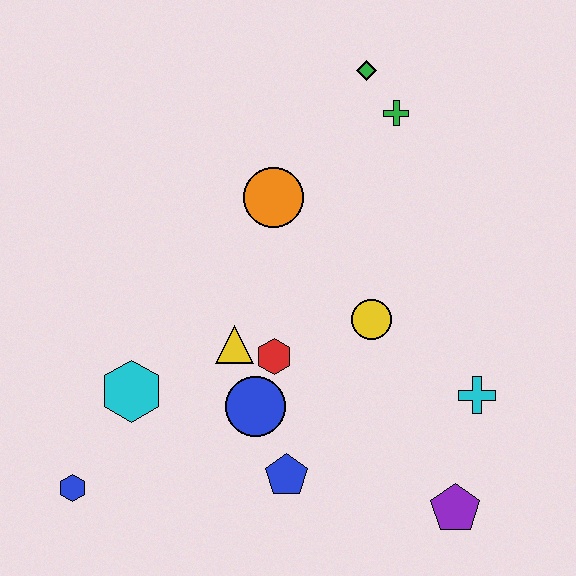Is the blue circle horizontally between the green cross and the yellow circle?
No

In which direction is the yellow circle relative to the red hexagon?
The yellow circle is to the right of the red hexagon.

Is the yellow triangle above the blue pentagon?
Yes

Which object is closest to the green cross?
The green diamond is closest to the green cross.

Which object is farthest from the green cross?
The blue hexagon is farthest from the green cross.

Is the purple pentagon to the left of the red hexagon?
No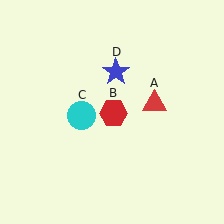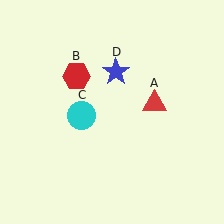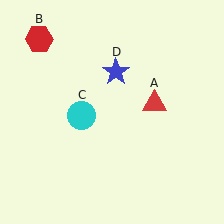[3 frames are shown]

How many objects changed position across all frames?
1 object changed position: red hexagon (object B).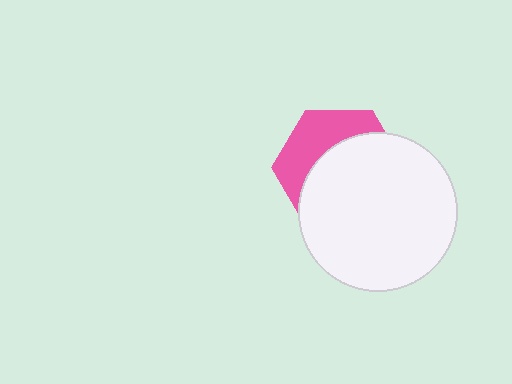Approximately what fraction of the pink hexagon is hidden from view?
Roughly 63% of the pink hexagon is hidden behind the white circle.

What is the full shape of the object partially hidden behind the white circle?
The partially hidden object is a pink hexagon.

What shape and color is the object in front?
The object in front is a white circle.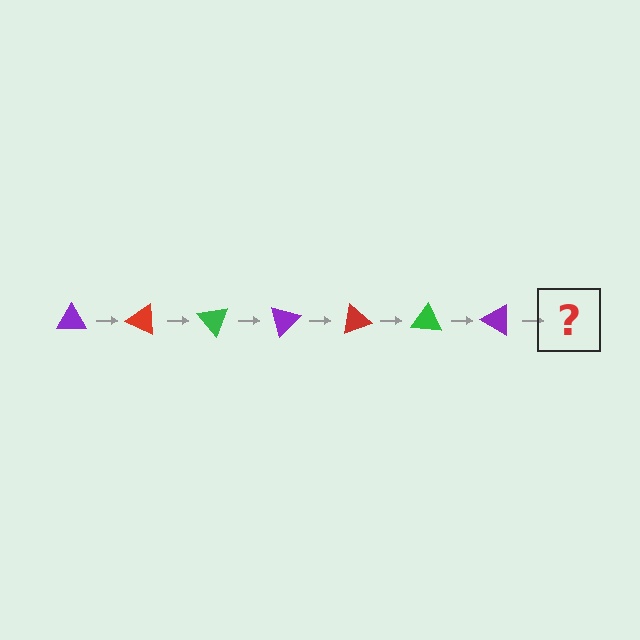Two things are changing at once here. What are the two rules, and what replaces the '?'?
The two rules are that it rotates 25 degrees each step and the color cycles through purple, red, and green. The '?' should be a red triangle, rotated 175 degrees from the start.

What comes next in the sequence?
The next element should be a red triangle, rotated 175 degrees from the start.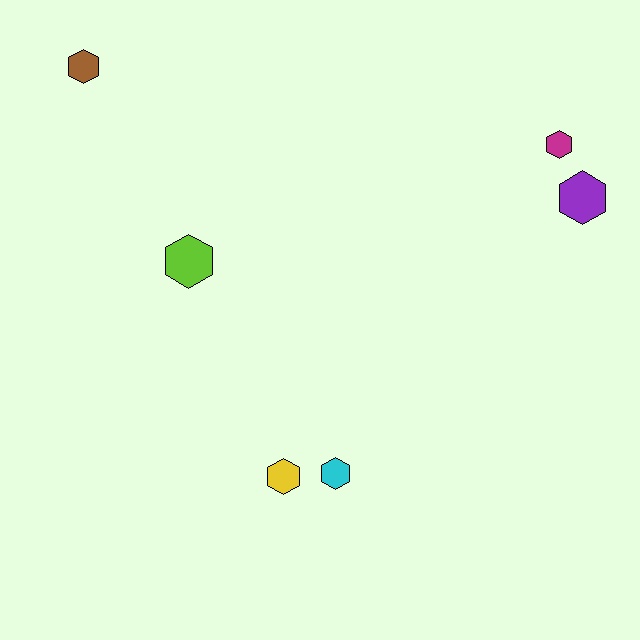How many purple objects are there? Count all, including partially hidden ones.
There is 1 purple object.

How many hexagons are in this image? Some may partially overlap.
There are 6 hexagons.